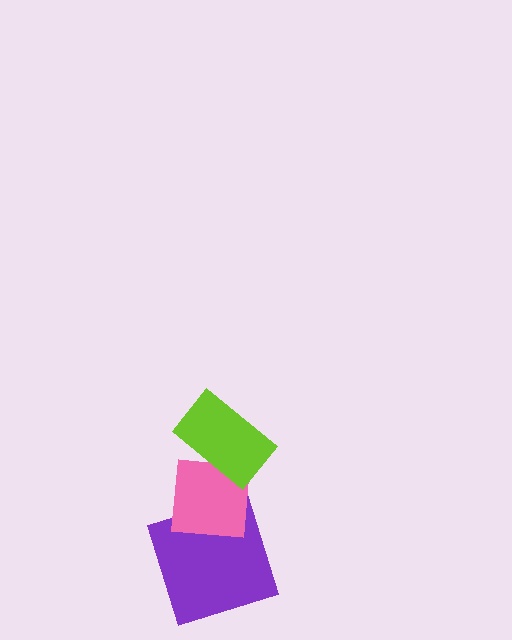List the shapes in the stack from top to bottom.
From top to bottom: the lime rectangle, the pink square, the purple square.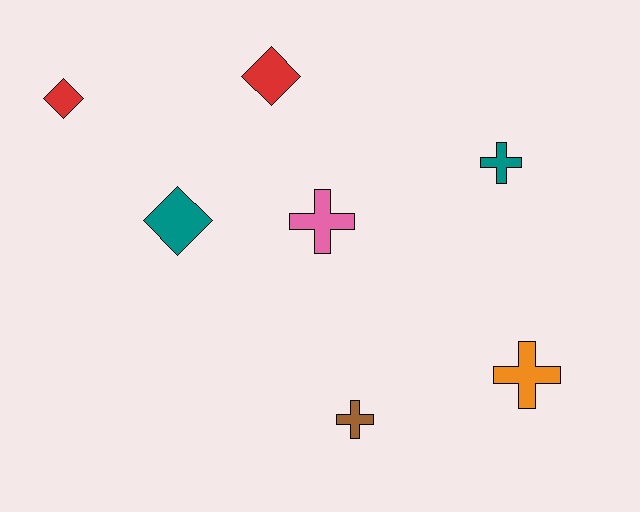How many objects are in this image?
There are 7 objects.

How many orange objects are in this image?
There is 1 orange object.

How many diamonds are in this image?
There are 3 diamonds.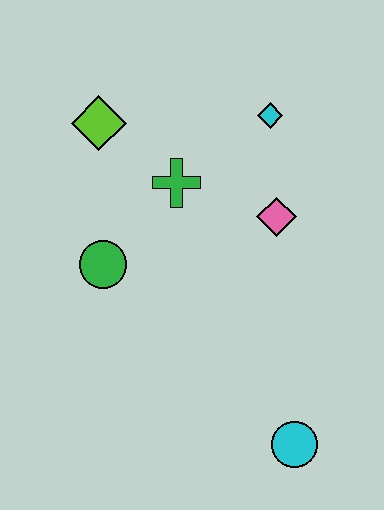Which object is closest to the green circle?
The green cross is closest to the green circle.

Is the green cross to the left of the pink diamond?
Yes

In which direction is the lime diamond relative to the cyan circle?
The lime diamond is above the cyan circle.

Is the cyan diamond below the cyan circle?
No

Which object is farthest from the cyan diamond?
The cyan circle is farthest from the cyan diamond.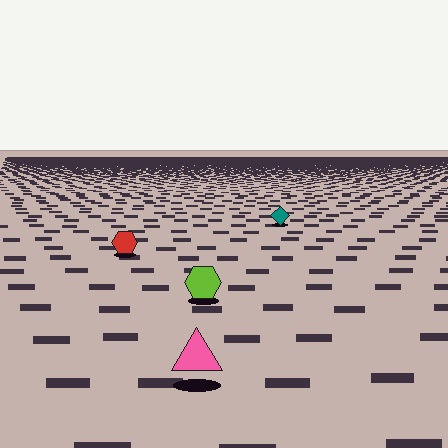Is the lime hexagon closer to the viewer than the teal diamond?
Yes. The lime hexagon is closer — you can tell from the texture gradient: the ground texture is coarser near it.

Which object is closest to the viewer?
The pink triangle is closest. The texture marks near it are larger and more spread out.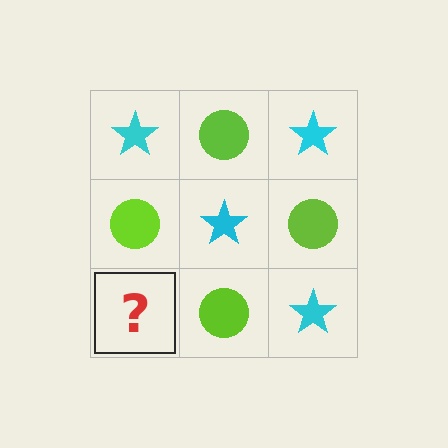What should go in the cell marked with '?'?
The missing cell should contain a cyan star.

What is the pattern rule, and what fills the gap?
The rule is that it alternates cyan star and lime circle in a checkerboard pattern. The gap should be filled with a cyan star.